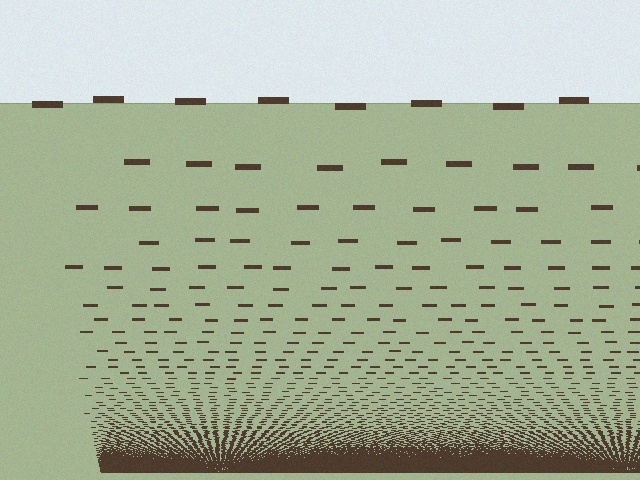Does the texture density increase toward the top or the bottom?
Density increases toward the bottom.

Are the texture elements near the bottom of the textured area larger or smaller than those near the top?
Smaller. The gradient is inverted — elements near the bottom are smaller and denser.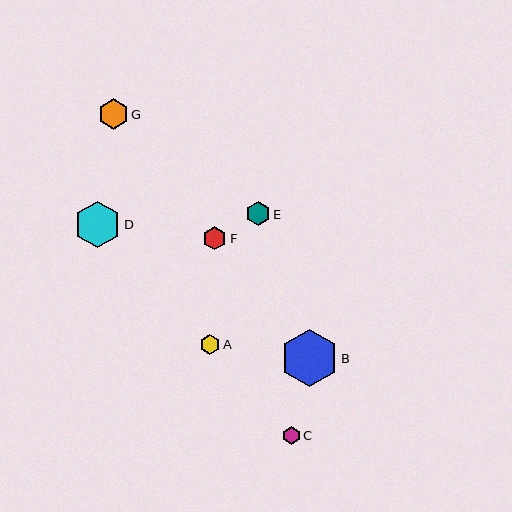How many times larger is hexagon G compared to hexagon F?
Hexagon G is approximately 1.3 times the size of hexagon F.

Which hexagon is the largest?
Hexagon B is the largest with a size of approximately 58 pixels.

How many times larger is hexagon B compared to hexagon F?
Hexagon B is approximately 2.4 times the size of hexagon F.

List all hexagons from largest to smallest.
From largest to smallest: B, D, G, F, E, A, C.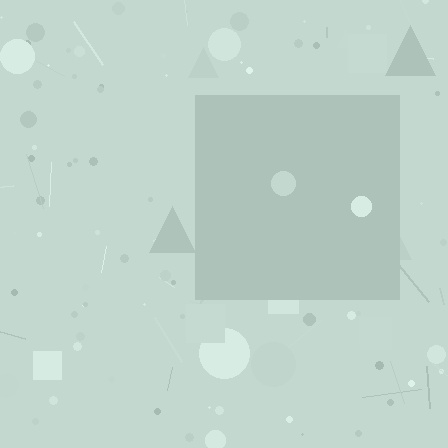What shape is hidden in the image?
A square is hidden in the image.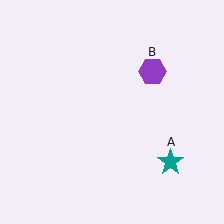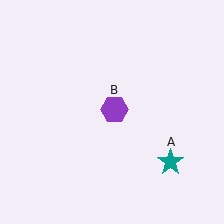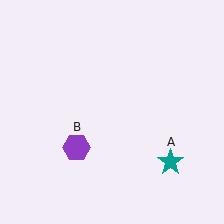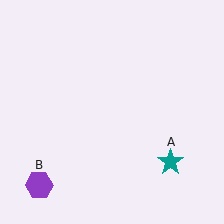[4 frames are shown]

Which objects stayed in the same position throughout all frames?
Teal star (object A) remained stationary.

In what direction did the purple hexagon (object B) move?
The purple hexagon (object B) moved down and to the left.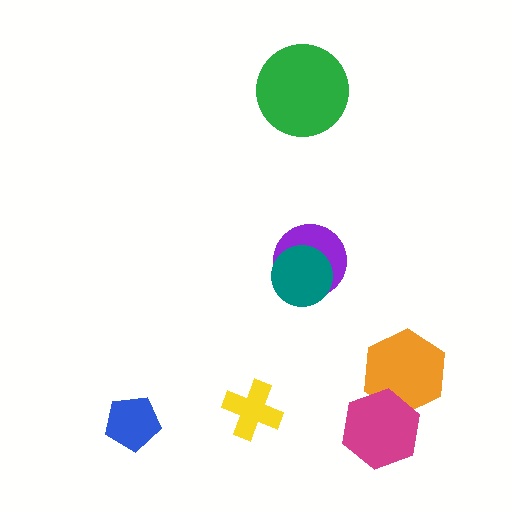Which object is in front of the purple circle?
The teal circle is in front of the purple circle.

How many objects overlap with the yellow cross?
0 objects overlap with the yellow cross.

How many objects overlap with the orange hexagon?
1 object overlaps with the orange hexagon.